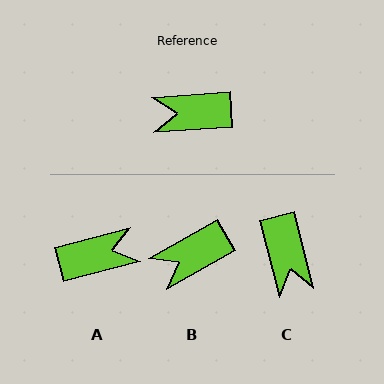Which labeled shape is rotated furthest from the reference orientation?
A, about 169 degrees away.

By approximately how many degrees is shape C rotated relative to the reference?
Approximately 100 degrees counter-clockwise.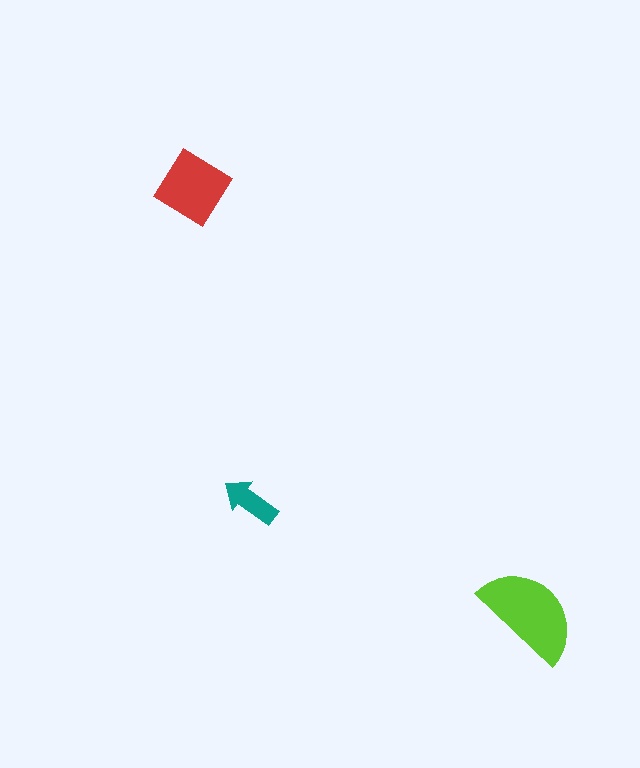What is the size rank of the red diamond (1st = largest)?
2nd.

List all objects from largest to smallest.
The lime semicircle, the red diamond, the teal arrow.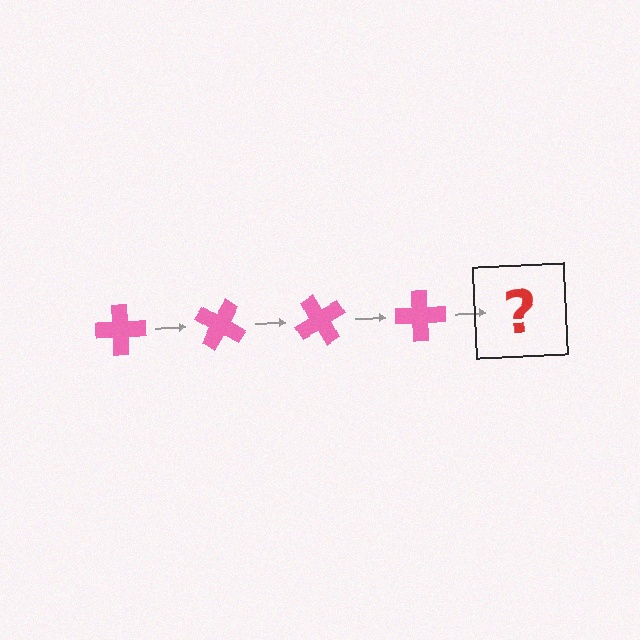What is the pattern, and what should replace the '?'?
The pattern is that the cross rotates 30 degrees each step. The '?' should be a pink cross rotated 120 degrees.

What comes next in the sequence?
The next element should be a pink cross rotated 120 degrees.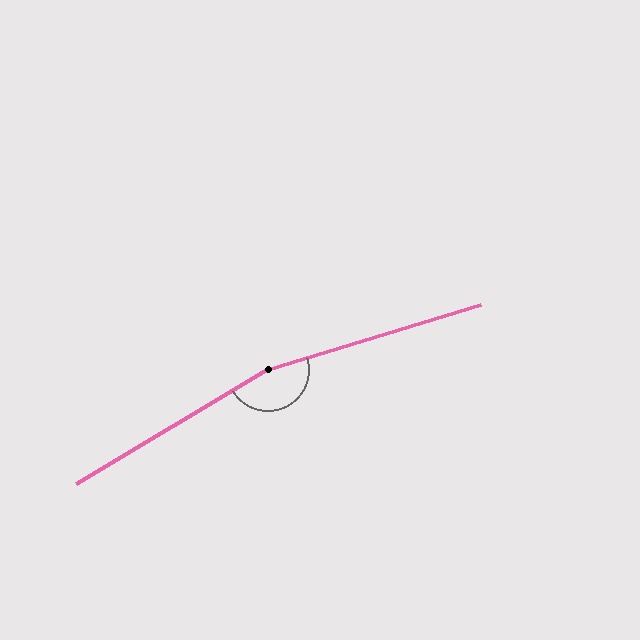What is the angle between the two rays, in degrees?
Approximately 166 degrees.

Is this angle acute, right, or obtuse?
It is obtuse.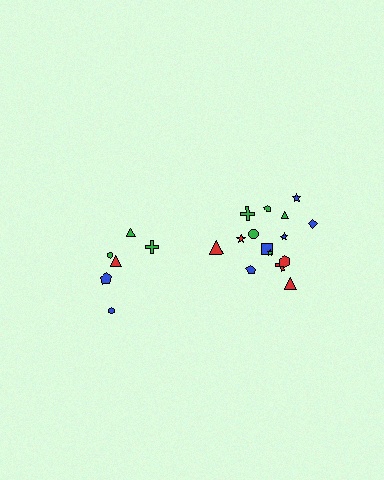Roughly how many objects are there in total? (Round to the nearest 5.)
Roughly 20 objects in total.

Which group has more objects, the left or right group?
The right group.